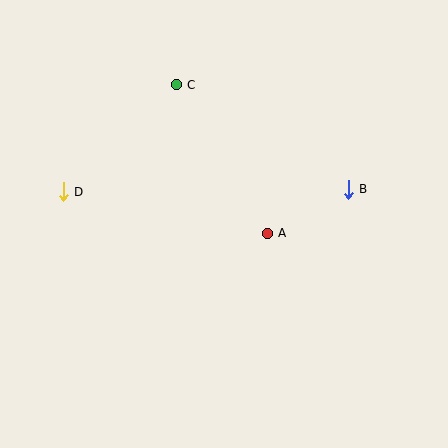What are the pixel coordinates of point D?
Point D is at (63, 192).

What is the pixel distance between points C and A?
The distance between C and A is 174 pixels.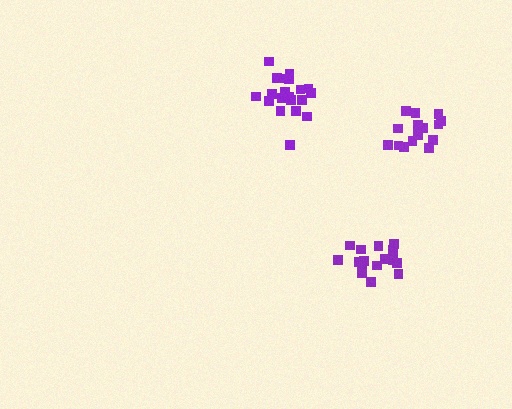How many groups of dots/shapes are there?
There are 3 groups.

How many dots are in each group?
Group 1: 15 dots, Group 2: 20 dots, Group 3: 16 dots (51 total).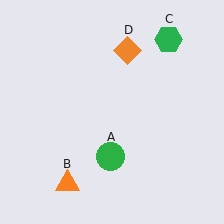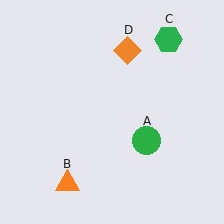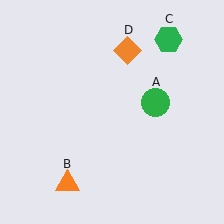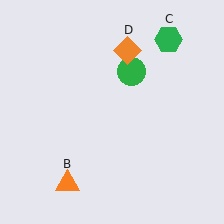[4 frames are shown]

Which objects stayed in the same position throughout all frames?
Orange triangle (object B) and green hexagon (object C) and orange diamond (object D) remained stationary.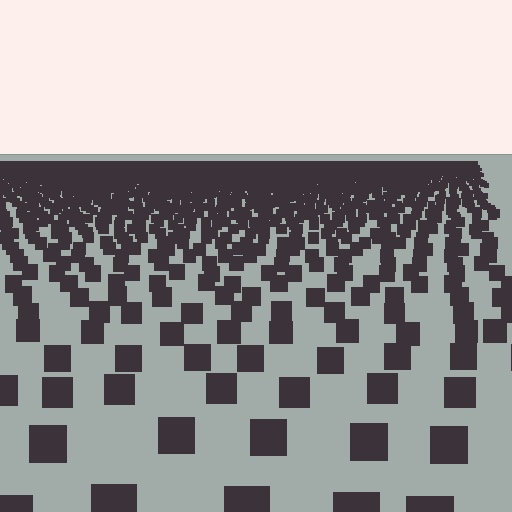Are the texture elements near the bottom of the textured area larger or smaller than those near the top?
Larger. Near the bottom, elements are closer to the viewer and appear at a bigger on-screen size.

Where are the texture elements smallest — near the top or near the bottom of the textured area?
Near the top.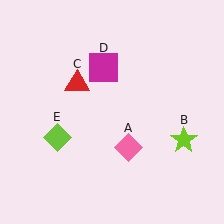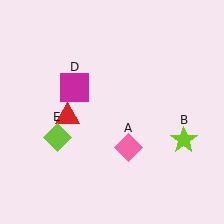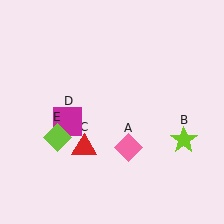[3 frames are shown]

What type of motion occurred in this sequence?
The red triangle (object C), magenta square (object D) rotated counterclockwise around the center of the scene.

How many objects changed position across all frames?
2 objects changed position: red triangle (object C), magenta square (object D).